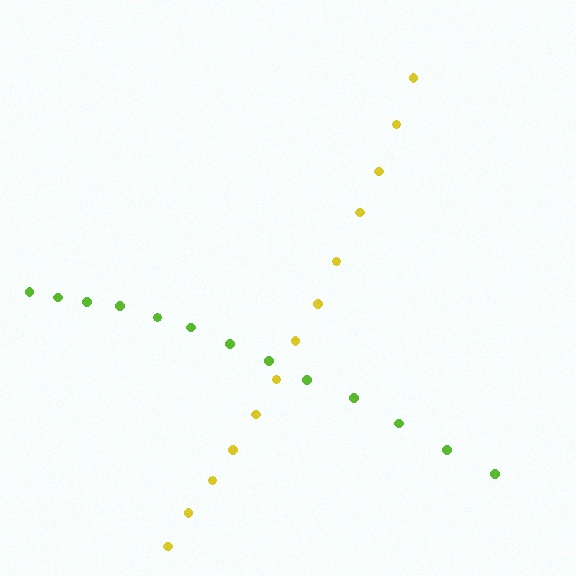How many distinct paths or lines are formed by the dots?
There are 2 distinct paths.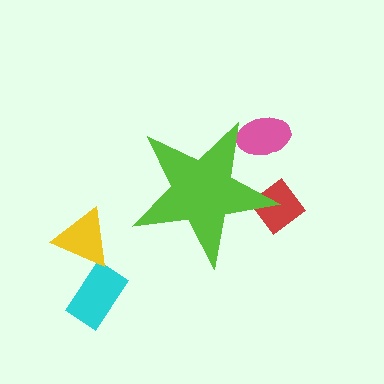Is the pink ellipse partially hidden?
Yes, the pink ellipse is partially hidden behind the lime star.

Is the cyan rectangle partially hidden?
No, the cyan rectangle is fully visible.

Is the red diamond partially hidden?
Yes, the red diamond is partially hidden behind the lime star.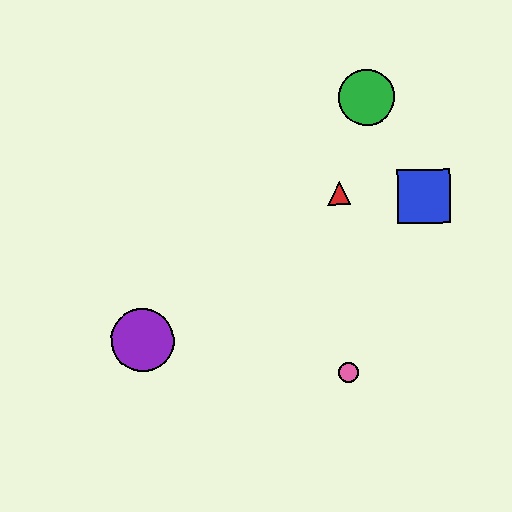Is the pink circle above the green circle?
No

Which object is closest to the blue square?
The red triangle is closest to the blue square.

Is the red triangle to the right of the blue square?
No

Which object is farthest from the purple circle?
The green circle is farthest from the purple circle.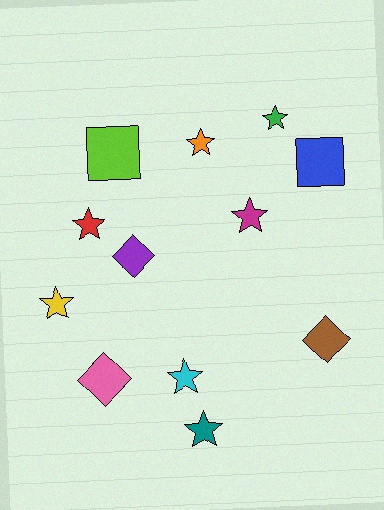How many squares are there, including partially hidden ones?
There are 2 squares.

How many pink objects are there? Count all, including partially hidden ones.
There is 1 pink object.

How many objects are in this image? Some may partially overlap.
There are 12 objects.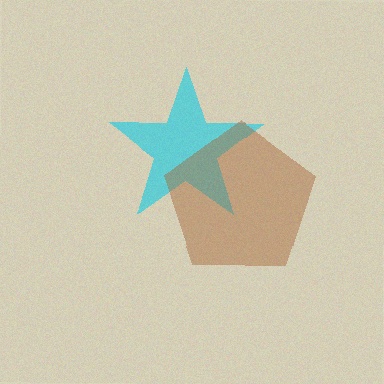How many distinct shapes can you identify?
There are 2 distinct shapes: a cyan star, a brown pentagon.